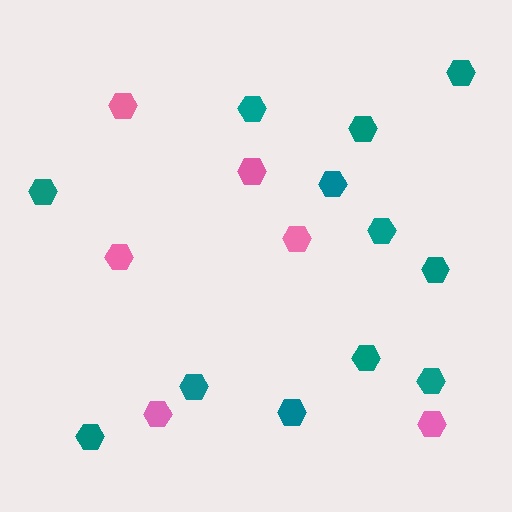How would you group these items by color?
There are 2 groups: one group of pink hexagons (6) and one group of teal hexagons (12).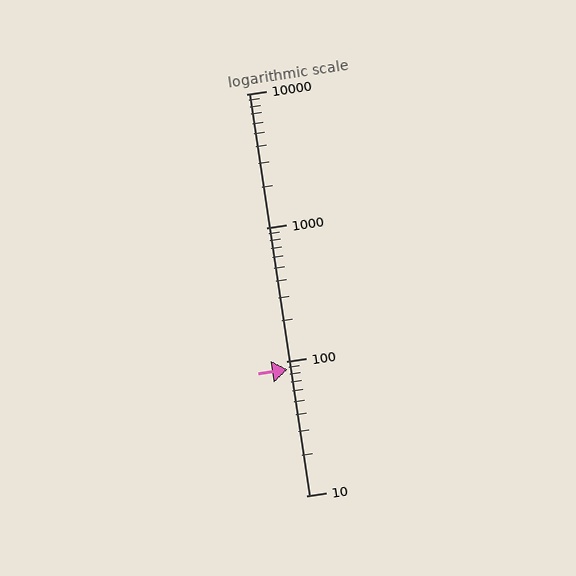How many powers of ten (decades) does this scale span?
The scale spans 3 decades, from 10 to 10000.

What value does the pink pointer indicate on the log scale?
The pointer indicates approximately 88.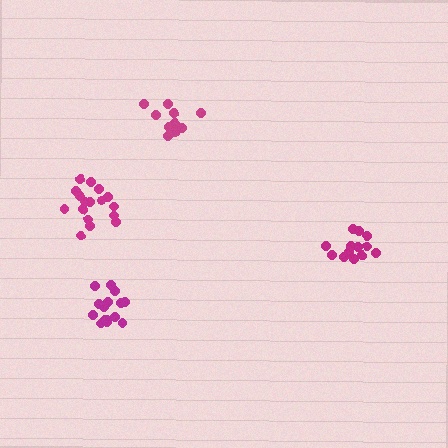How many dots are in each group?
Group 1: 15 dots, Group 2: 12 dots, Group 3: 17 dots, Group 4: 13 dots (57 total).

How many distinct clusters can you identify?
There are 4 distinct clusters.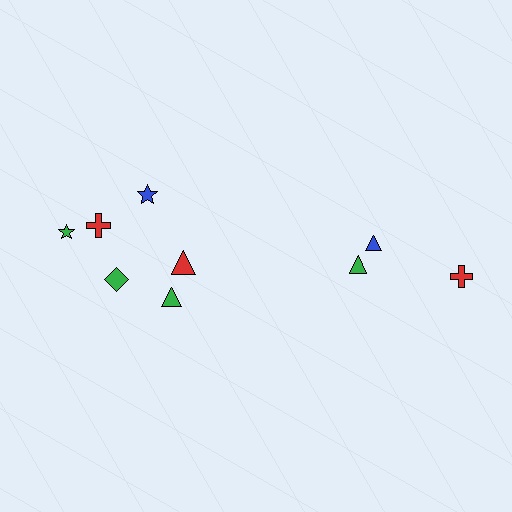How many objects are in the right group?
There are 3 objects.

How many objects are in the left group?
There are 6 objects.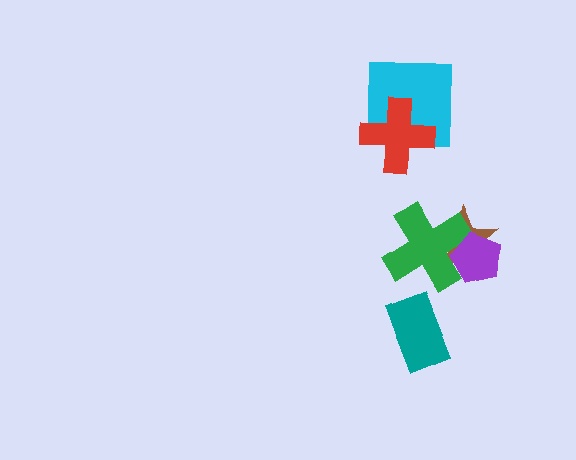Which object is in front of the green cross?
The purple pentagon is in front of the green cross.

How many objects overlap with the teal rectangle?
0 objects overlap with the teal rectangle.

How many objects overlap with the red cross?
1 object overlaps with the red cross.